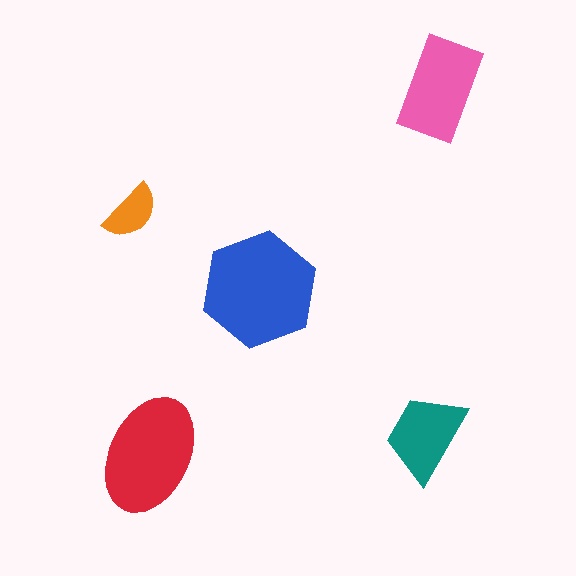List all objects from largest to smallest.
The blue hexagon, the red ellipse, the pink rectangle, the teal trapezoid, the orange semicircle.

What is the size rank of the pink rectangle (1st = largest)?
3rd.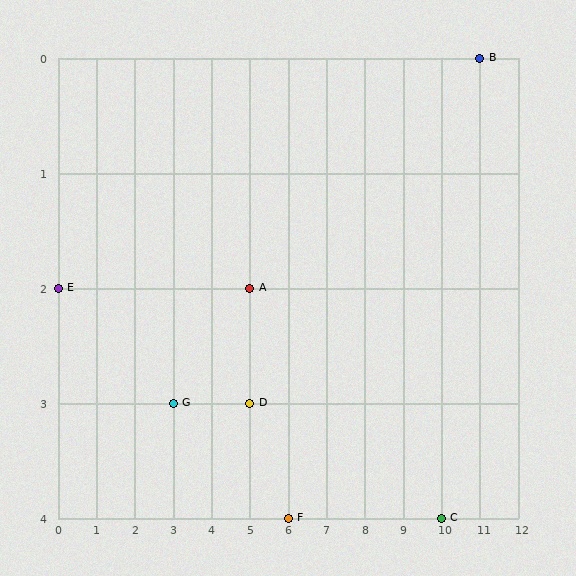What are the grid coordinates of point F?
Point F is at grid coordinates (6, 4).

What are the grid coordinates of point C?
Point C is at grid coordinates (10, 4).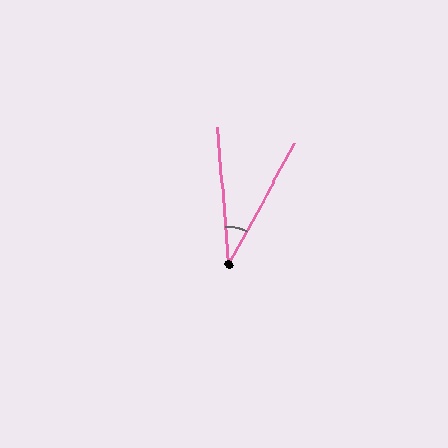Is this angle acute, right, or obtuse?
It is acute.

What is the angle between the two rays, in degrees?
Approximately 33 degrees.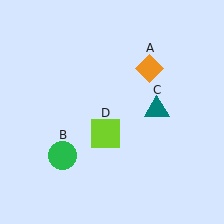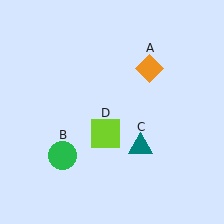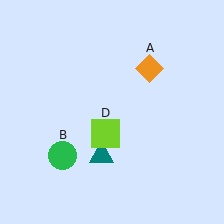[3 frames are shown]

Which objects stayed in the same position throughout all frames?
Orange diamond (object A) and green circle (object B) and lime square (object D) remained stationary.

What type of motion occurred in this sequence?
The teal triangle (object C) rotated clockwise around the center of the scene.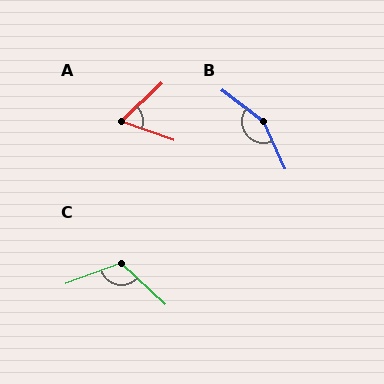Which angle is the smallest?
A, at approximately 63 degrees.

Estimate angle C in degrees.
Approximately 116 degrees.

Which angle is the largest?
B, at approximately 151 degrees.